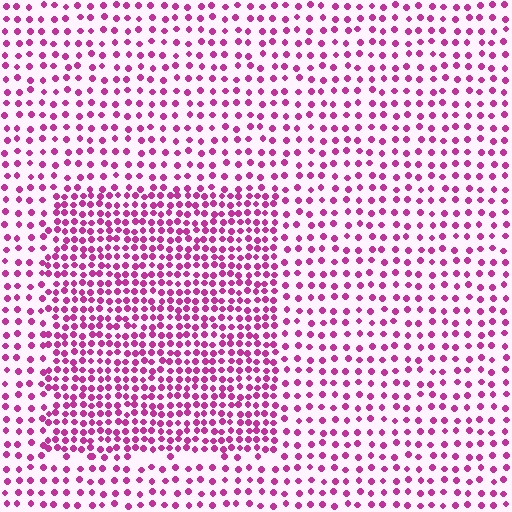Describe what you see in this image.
The image contains small magenta elements arranged at two different densities. A rectangle-shaped region is visible where the elements are more densely packed than the surrounding area.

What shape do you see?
I see a rectangle.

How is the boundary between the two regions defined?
The boundary is defined by a change in element density (approximately 1.9x ratio). All elements are the same color, size, and shape.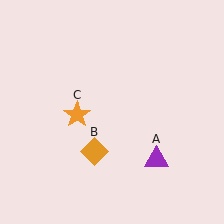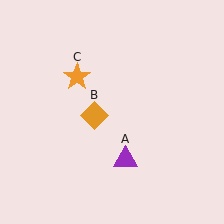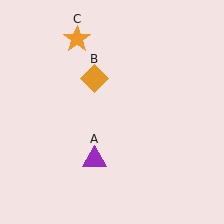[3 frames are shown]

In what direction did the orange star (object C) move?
The orange star (object C) moved up.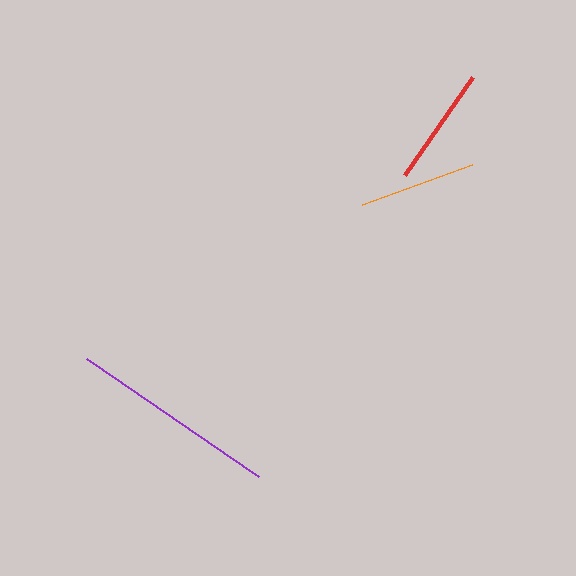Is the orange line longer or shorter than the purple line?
The purple line is longer than the orange line.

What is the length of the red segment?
The red segment is approximately 120 pixels long.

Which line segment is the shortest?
The orange line is the shortest at approximately 117 pixels.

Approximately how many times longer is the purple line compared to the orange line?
The purple line is approximately 1.8 times the length of the orange line.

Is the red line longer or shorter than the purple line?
The purple line is longer than the red line.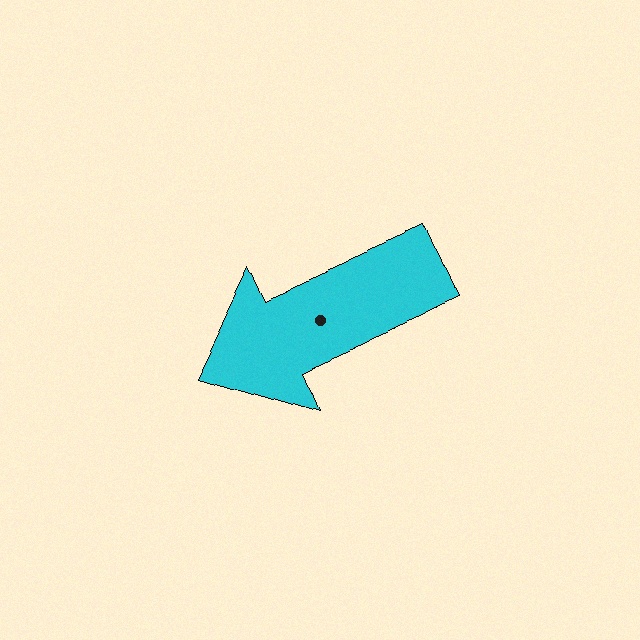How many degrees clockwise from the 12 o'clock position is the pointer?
Approximately 246 degrees.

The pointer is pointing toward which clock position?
Roughly 8 o'clock.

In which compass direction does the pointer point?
Southwest.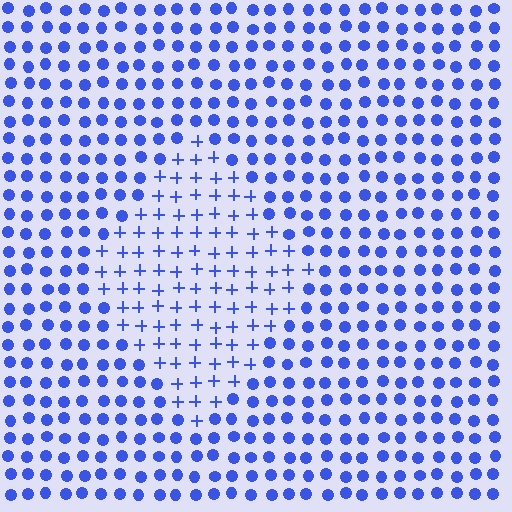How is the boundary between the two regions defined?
The boundary is defined by a change in element shape: plus signs inside vs. circles outside. All elements share the same color and spacing.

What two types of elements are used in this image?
The image uses plus signs inside the diamond region and circles outside it.